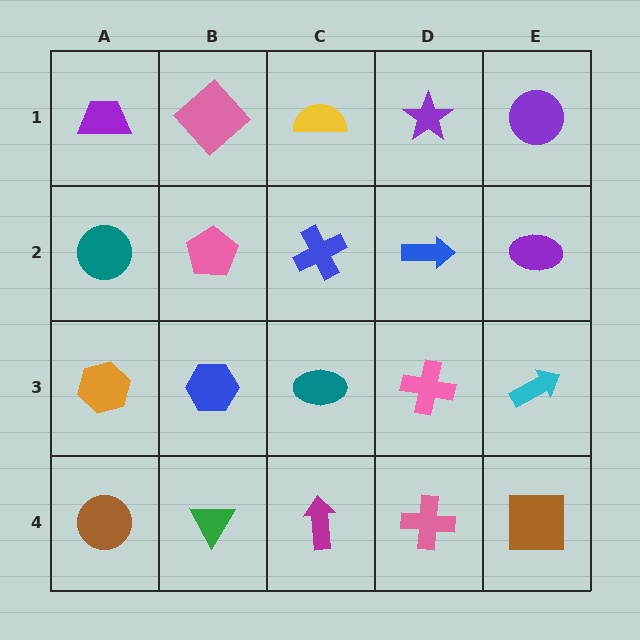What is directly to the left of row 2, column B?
A teal circle.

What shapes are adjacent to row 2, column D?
A purple star (row 1, column D), a pink cross (row 3, column D), a blue cross (row 2, column C), a purple ellipse (row 2, column E).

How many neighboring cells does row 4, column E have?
2.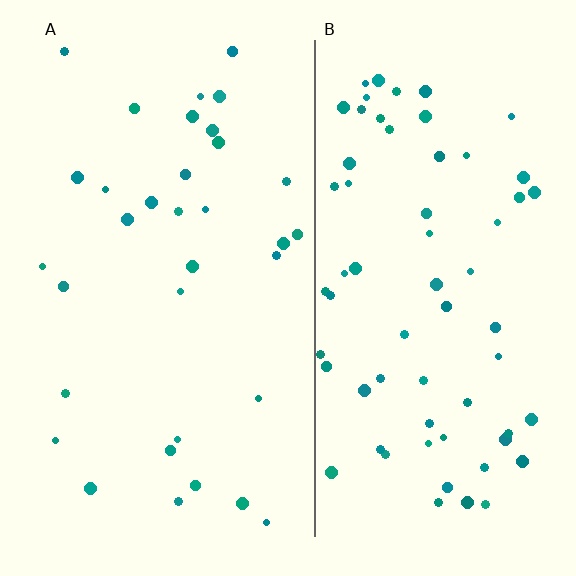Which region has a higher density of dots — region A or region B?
B (the right).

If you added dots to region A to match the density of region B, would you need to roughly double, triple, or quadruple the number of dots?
Approximately double.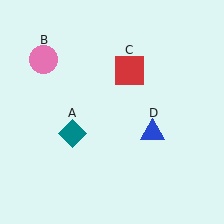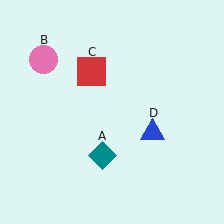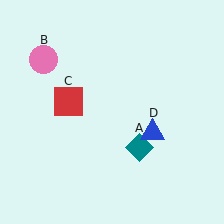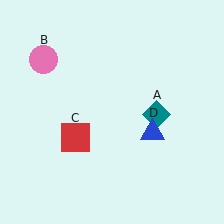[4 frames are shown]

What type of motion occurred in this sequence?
The teal diamond (object A), red square (object C) rotated counterclockwise around the center of the scene.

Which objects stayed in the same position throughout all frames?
Pink circle (object B) and blue triangle (object D) remained stationary.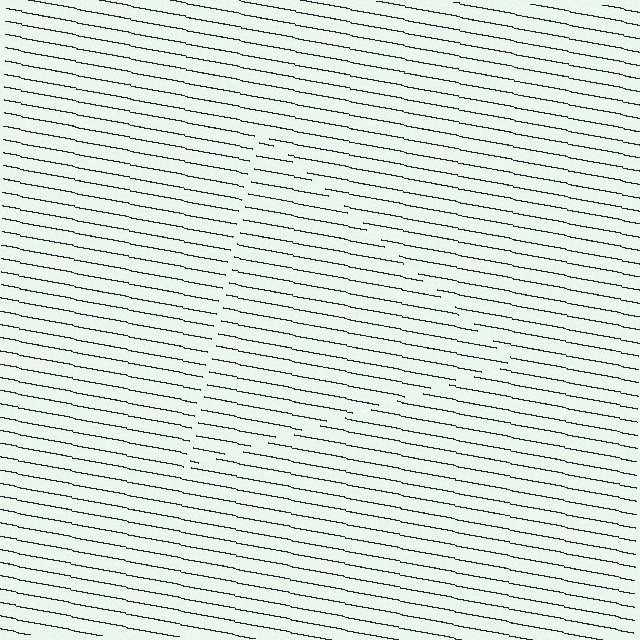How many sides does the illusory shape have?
3 sides — the line-ends trace a triangle.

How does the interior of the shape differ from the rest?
The interior of the shape contains the same grating, shifted by half a period — the contour is defined by the phase discontinuity where line-ends from the inner and outer gratings abut.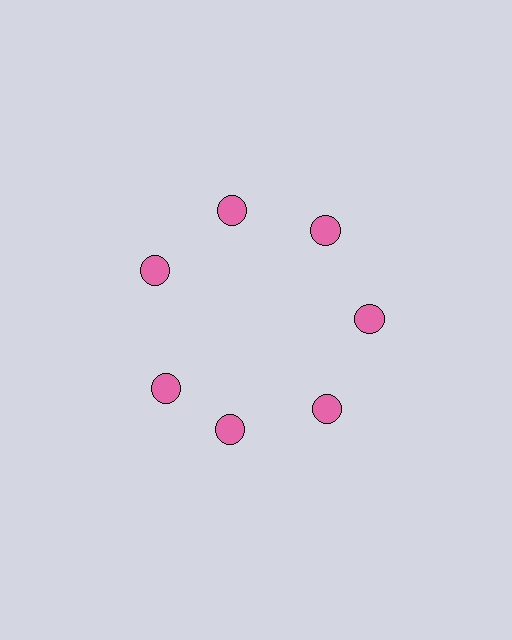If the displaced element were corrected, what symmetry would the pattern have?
It would have 7-fold rotational symmetry — the pattern would map onto itself every 51 degrees.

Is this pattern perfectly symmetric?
No. The 7 pink circles are arranged in a ring, but one element near the 8 o'clock position is rotated out of alignment along the ring, breaking the 7-fold rotational symmetry.